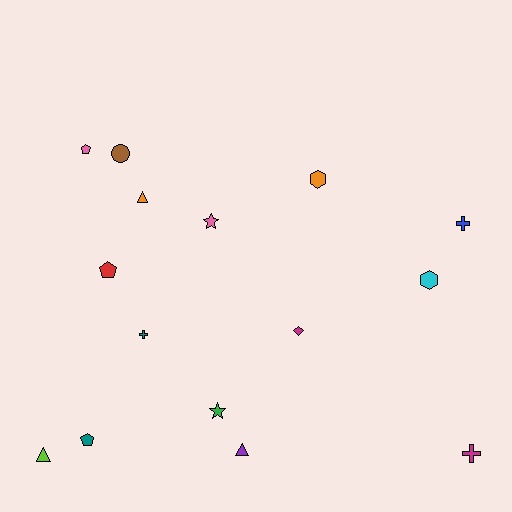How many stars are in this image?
There are 2 stars.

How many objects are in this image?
There are 15 objects.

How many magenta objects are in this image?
There are 2 magenta objects.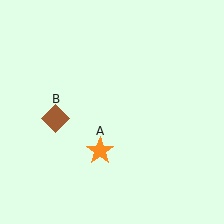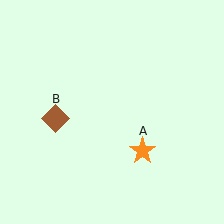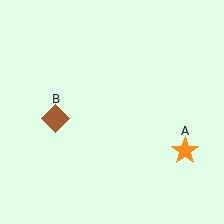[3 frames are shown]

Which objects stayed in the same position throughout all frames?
Brown diamond (object B) remained stationary.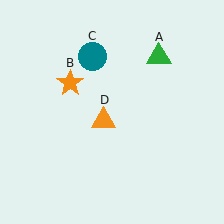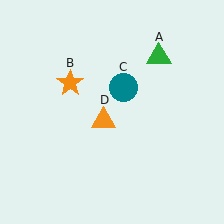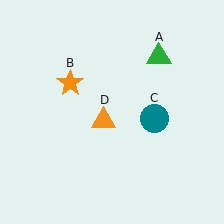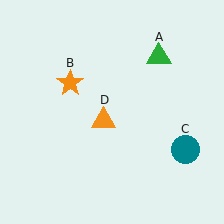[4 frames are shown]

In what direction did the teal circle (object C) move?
The teal circle (object C) moved down and to the right.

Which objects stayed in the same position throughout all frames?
Green triangle (object A) and orange star (object B) and orange triangle (object D) remained stationary.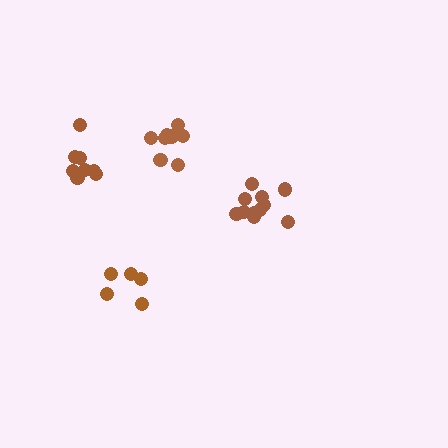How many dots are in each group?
Group 1: 8 dots, Group 2: 5 dots, Group 3: 8 dots, Group 4: 11 dots (32 total).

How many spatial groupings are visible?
There are 4 spatial groupings.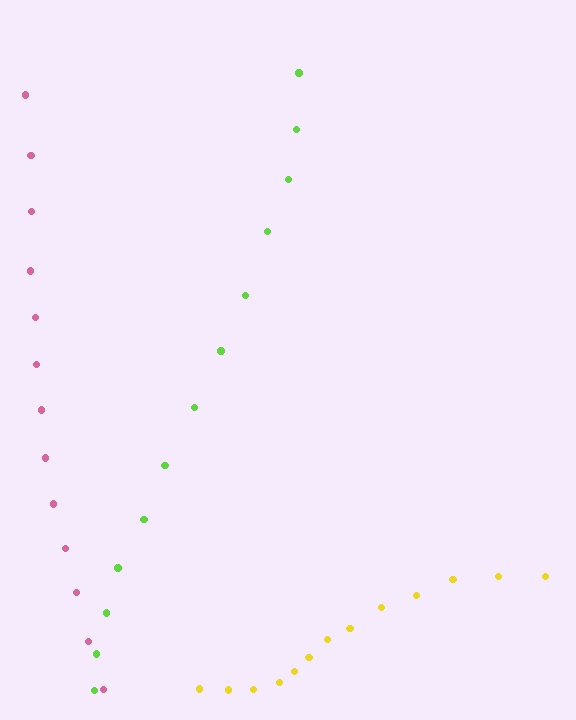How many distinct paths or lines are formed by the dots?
There are 3 distinct paths.